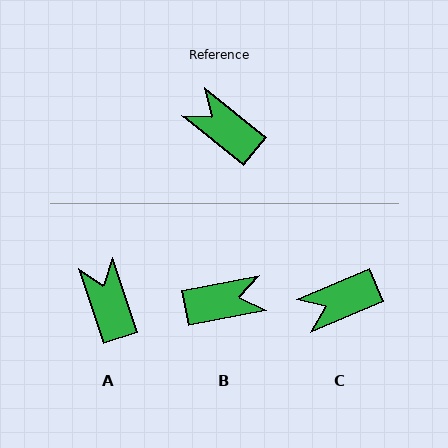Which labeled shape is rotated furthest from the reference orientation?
B, about 130 degrees away.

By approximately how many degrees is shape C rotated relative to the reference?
Approximately 62 degrees counter-clockwise.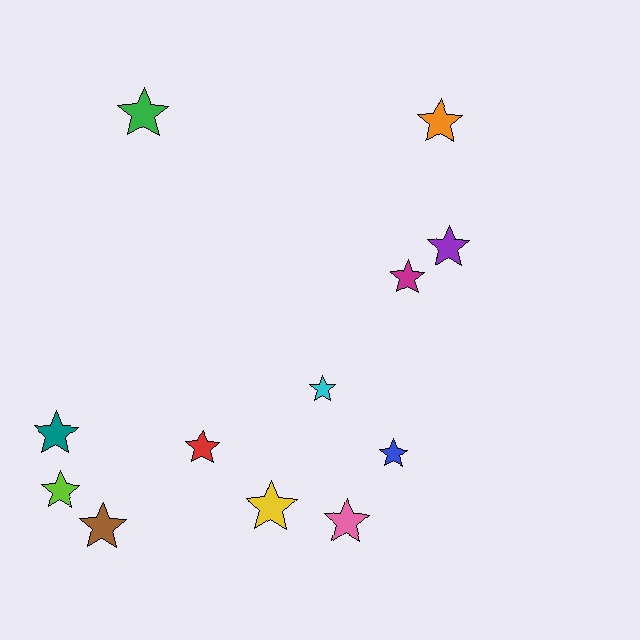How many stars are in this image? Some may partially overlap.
There are 12 stars.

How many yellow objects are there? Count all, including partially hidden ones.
There is 1 yellow object.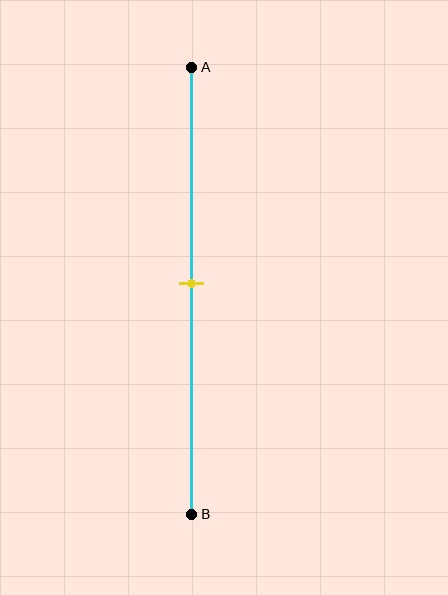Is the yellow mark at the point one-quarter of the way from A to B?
No, the mark is at about 50% from A, not at the 25% one-quarter point.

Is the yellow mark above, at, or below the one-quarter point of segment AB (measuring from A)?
The yellow mark is below the one-quarter point of segment AB.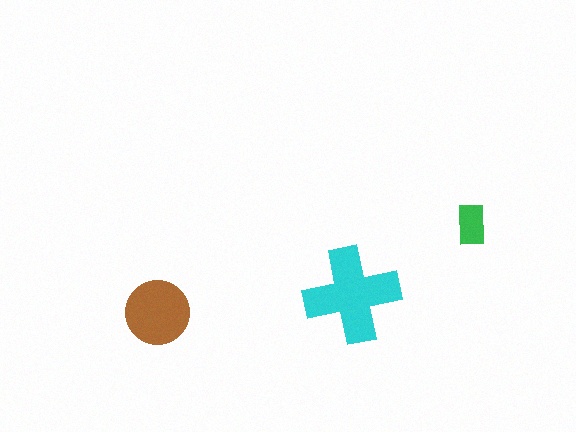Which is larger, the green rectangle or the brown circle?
The brown circle.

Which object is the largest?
The cyan cross.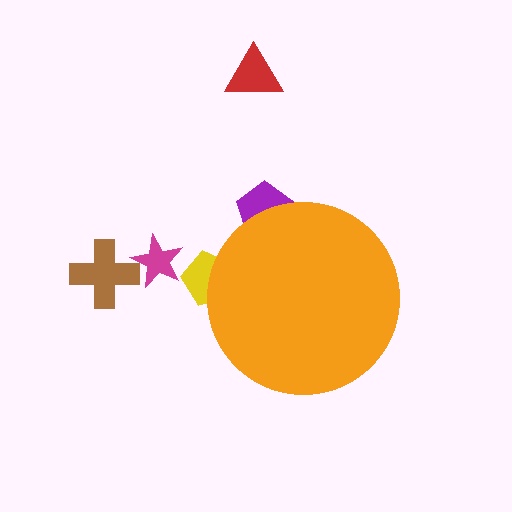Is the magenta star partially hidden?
No, the magenta star is fully visible.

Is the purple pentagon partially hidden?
Yes, the purple pentagon is partially hidden behind the orange circle.